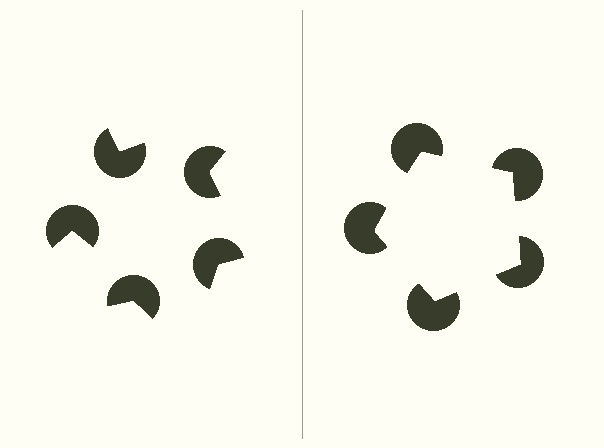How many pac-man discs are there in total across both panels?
10 — 5 on each side.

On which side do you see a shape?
An illusory pentagon appears on the right side. On the left side the wedge cuts are rotated, so no coherent shape forms.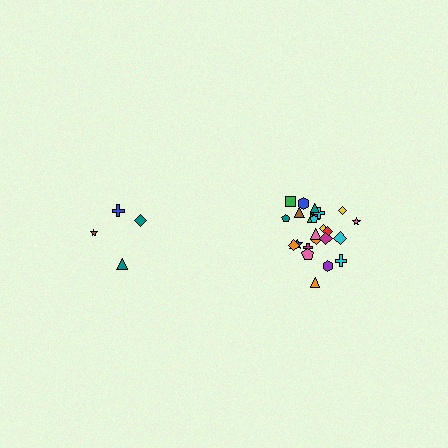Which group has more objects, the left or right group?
The right group.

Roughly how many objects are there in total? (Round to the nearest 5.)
Roughly 30 objects in total.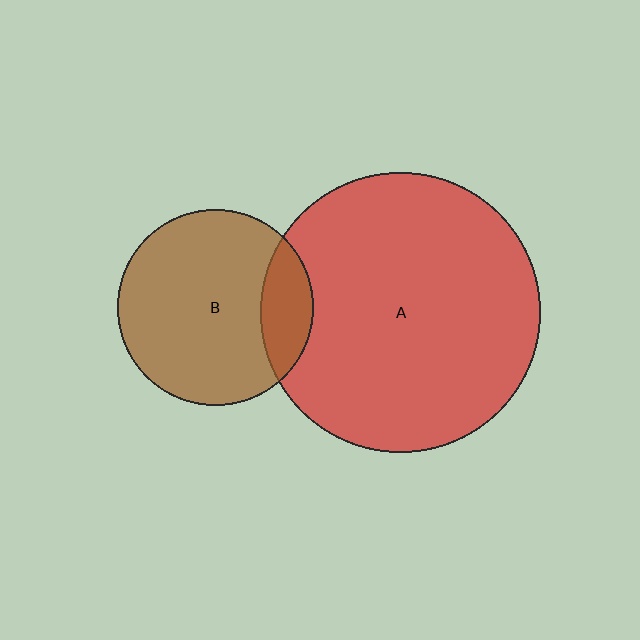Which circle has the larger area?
Circle A (red).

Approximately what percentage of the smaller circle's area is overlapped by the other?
Approximately 15%.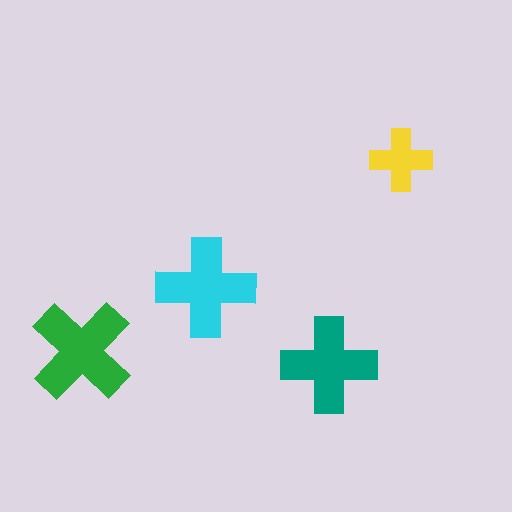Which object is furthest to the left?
The green cross is leftmost.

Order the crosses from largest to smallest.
the green one, the cyan one, the teal one, the yellow one.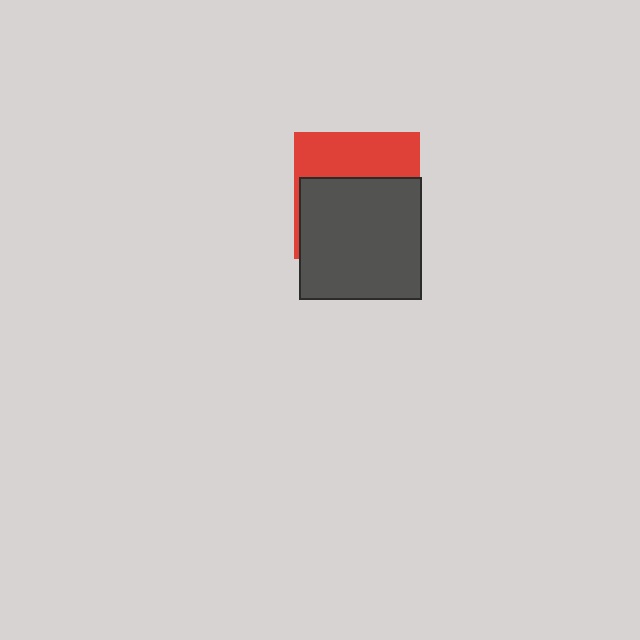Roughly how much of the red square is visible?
A small part of it is visible (roughly 39%).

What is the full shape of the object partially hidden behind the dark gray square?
The partially hidden object is a red square.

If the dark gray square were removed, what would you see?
You would see the complete red square.